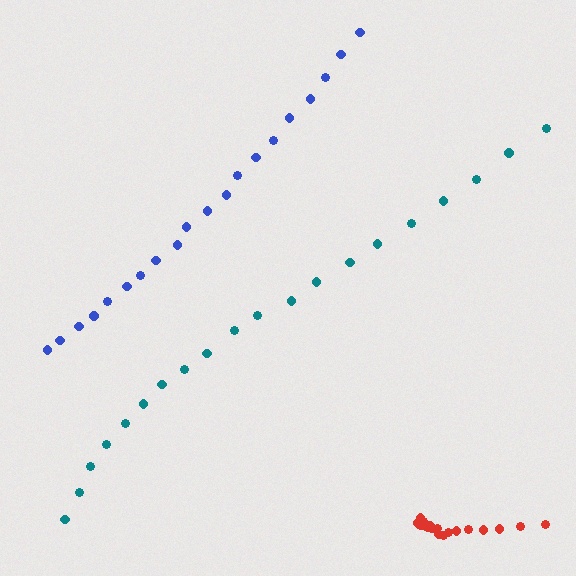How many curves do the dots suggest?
There are 3 distinct paths.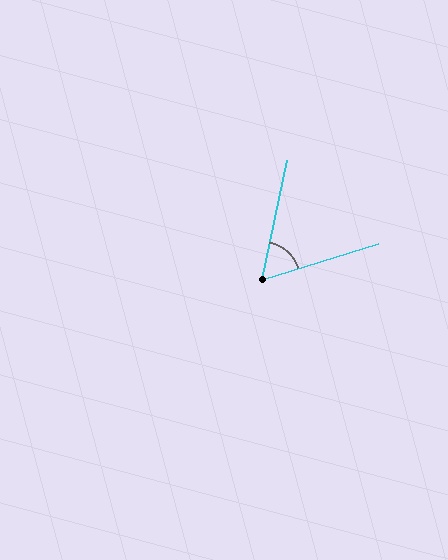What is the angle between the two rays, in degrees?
Approximately 61 degrees.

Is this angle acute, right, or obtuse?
It is acute.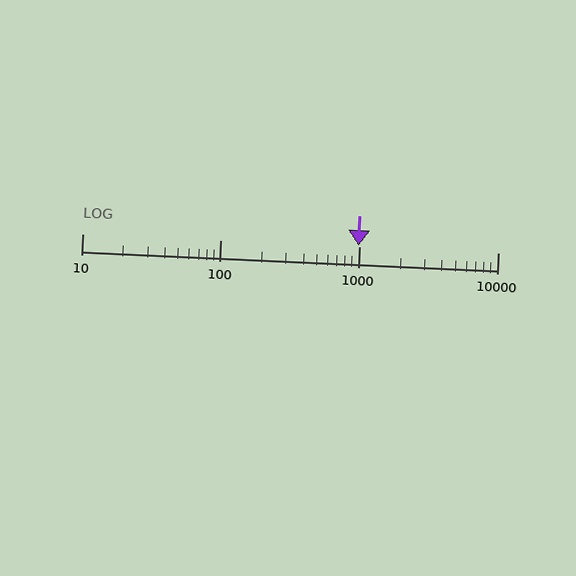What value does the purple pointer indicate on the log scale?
The pointer indicates approximately 980.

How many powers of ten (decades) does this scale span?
The scale spans 3 decades, from 10 to 10000.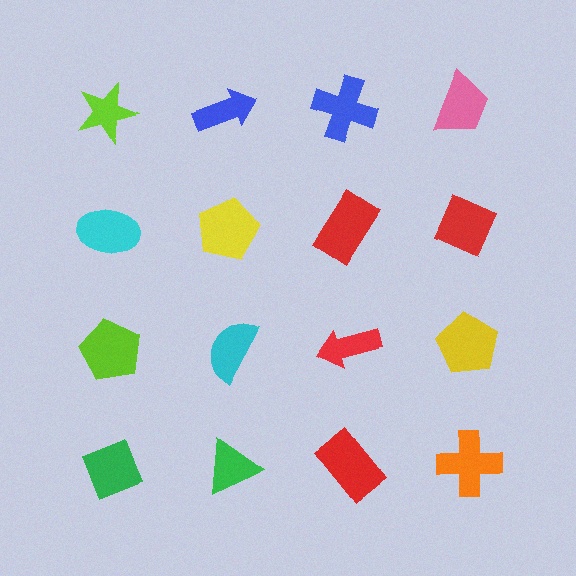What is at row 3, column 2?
A cyan semicircle.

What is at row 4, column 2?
A green triangle.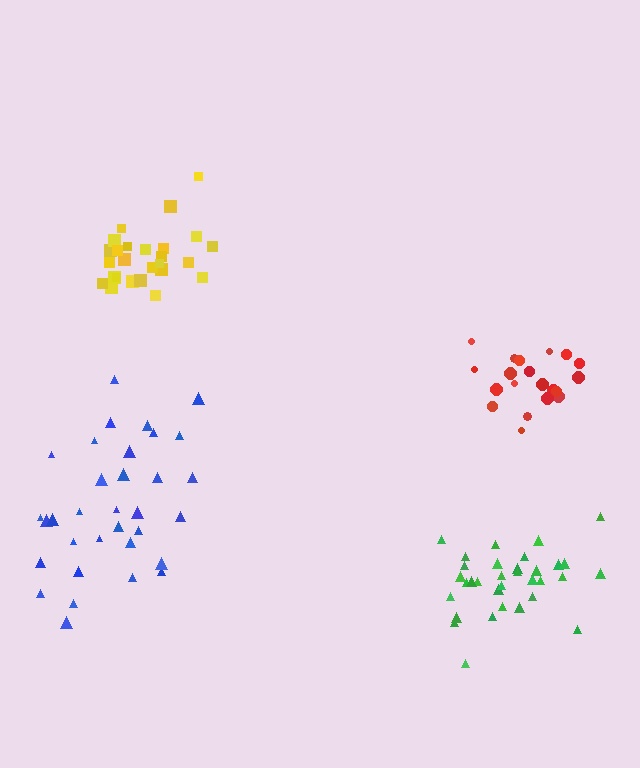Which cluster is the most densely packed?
Yellow.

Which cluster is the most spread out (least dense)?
Blue.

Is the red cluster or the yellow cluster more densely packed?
Yellow.